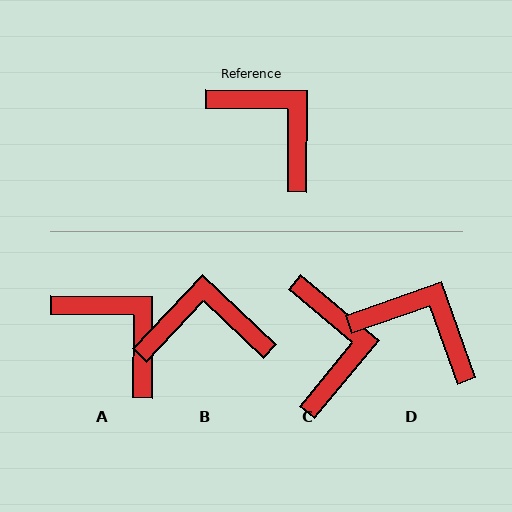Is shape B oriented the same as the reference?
No, it is off by about 47 degrees.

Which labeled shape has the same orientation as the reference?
A.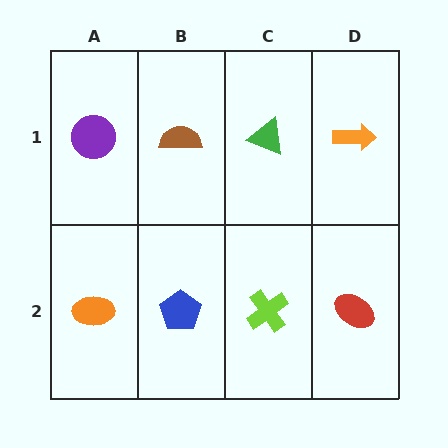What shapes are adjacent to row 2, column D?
An orange arrow (row 1, column D), a lime cross (row 2, column C).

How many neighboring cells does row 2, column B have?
3.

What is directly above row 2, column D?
An orange arrow.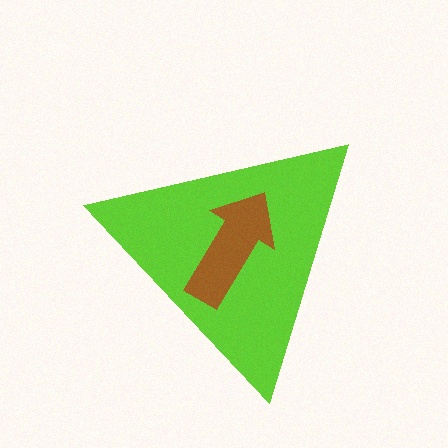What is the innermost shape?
The brown arrow.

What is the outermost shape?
The lime triangle.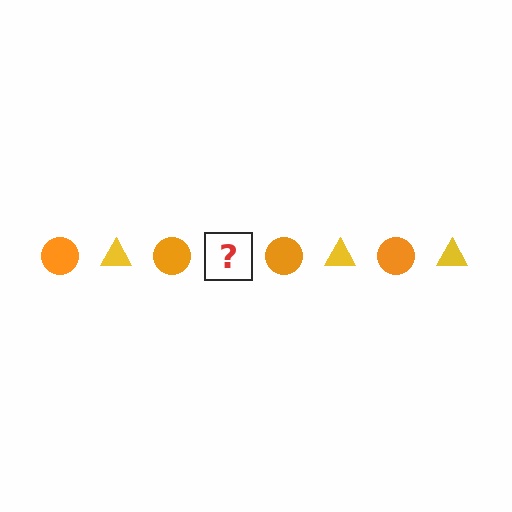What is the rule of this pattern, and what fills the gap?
The rule is that the pattern alternates between orange circle and yellow triangle. The gap should be filled with a yellow triangle.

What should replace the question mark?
The question mark should be replaced with a yellow triangle.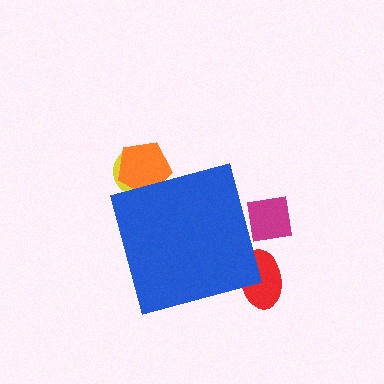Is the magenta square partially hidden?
Yes, the magenta square is partially hidden behind the blue diamond.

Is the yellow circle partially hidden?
Yes, the yellow circle is partially hidden behind the blue diamond.